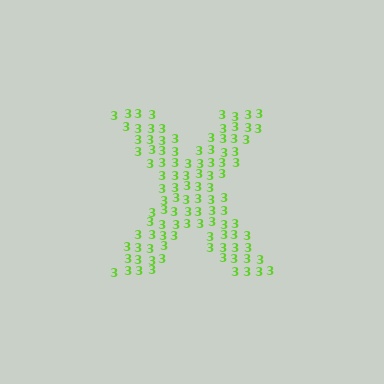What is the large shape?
The large shape is the letter X.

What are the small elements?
The small elements are digit 3's.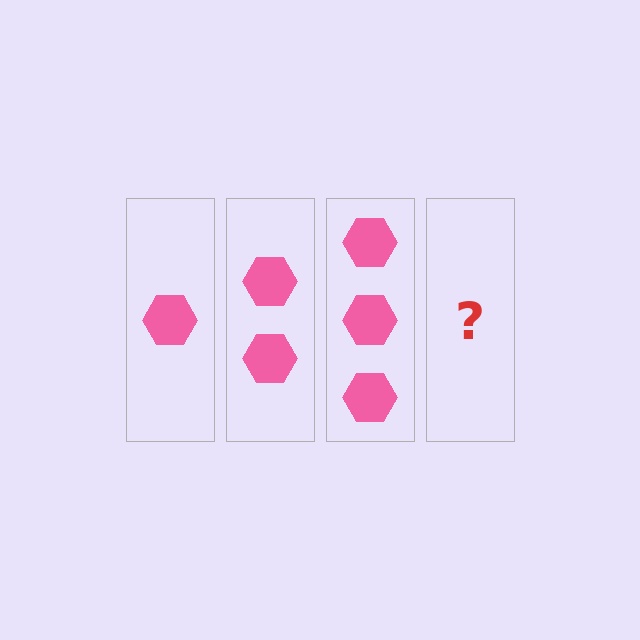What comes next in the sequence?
The next element should be 4 hexagons.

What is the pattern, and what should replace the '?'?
The pattern is that each step adds one more hexagon. The '?' should be 4 hexagons.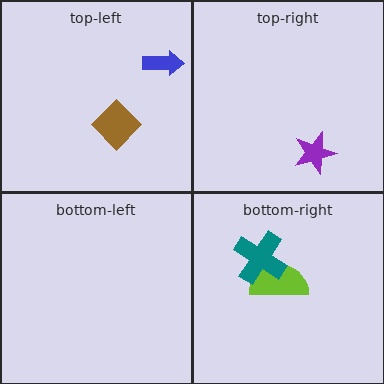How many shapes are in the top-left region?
2.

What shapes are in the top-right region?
The purple star.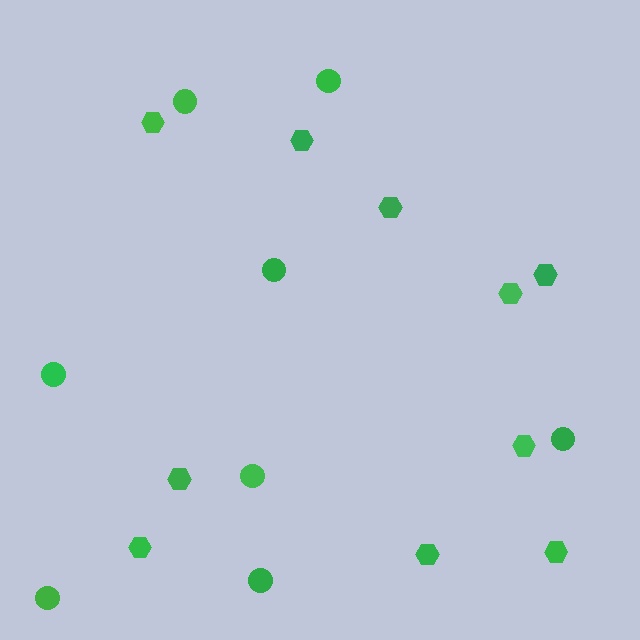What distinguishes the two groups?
There are 2 groups: one group of hexagons (10) and one group of circles (8).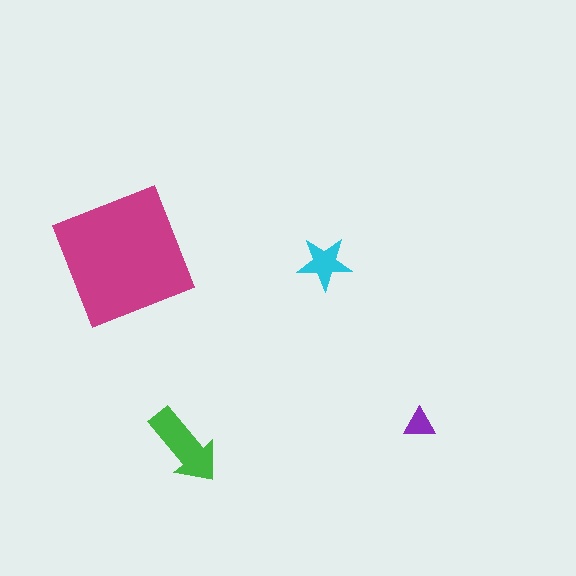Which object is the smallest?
The purple triangle.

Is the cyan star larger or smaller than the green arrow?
Smaller.